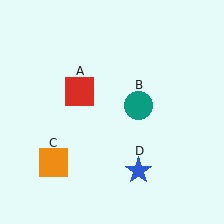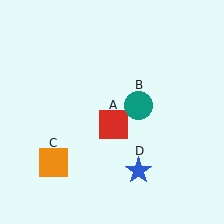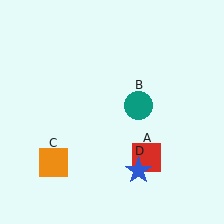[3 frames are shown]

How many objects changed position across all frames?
1 object changed position: red square (object A).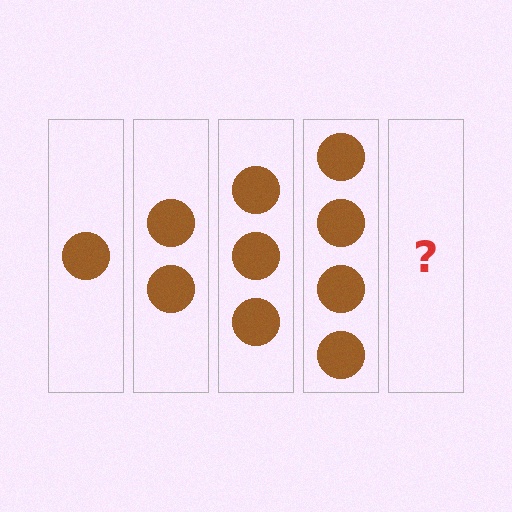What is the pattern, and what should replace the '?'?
The pattern is that each step adds one more circle. The '?' should be 5 circles.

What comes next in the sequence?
The next element should be 5 circles.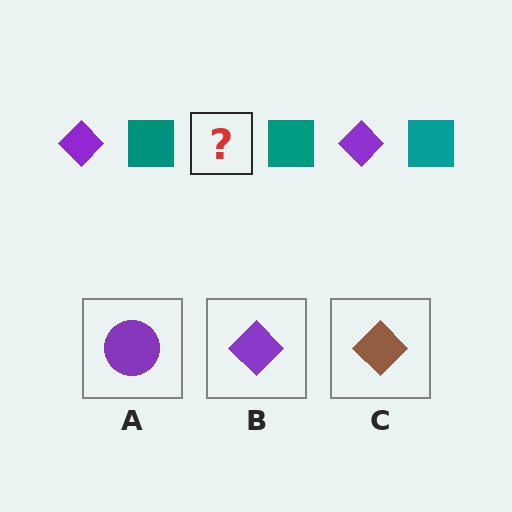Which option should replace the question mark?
Option B.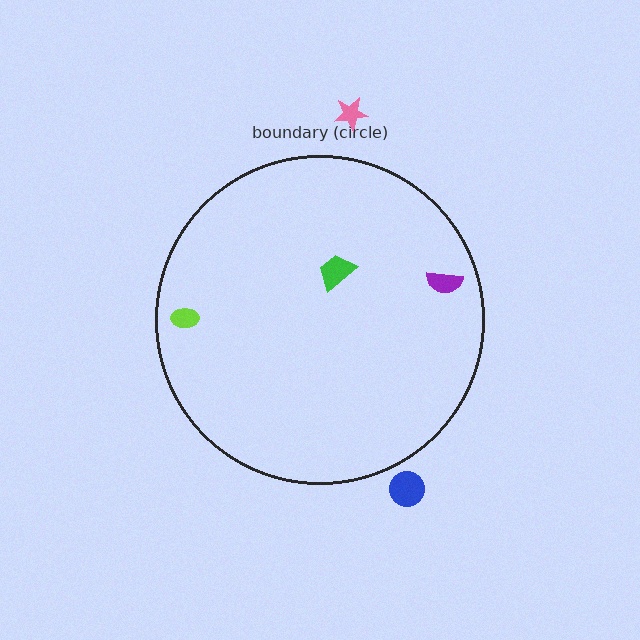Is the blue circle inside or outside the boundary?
Outside.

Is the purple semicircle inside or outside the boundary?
Inside.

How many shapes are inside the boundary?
3 inside, 2 outside.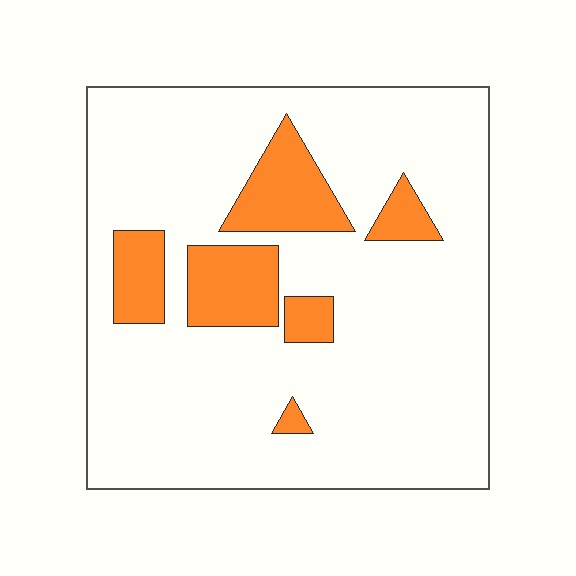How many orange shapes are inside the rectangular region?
6.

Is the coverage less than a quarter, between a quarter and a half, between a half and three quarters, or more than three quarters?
Less than a quarter.